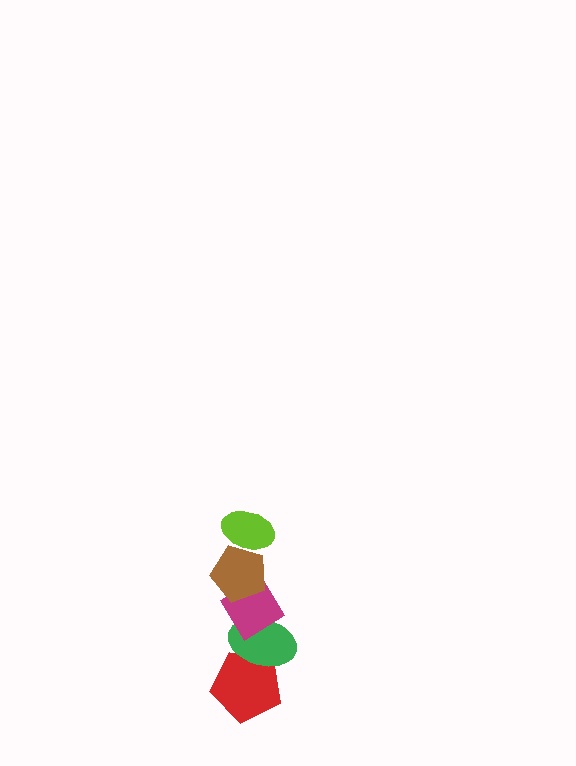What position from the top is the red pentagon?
The red pentagon is 5th from the top.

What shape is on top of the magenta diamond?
The brown pentagon is on top of the magenta diamond.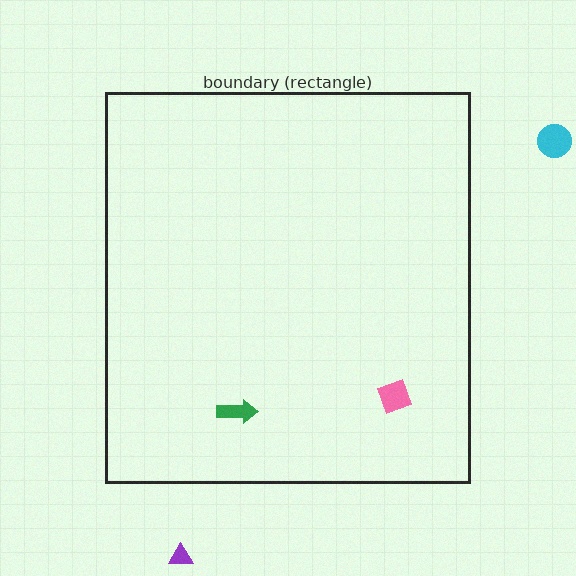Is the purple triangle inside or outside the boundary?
Outside.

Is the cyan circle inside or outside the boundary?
Outside.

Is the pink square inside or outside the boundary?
Inside.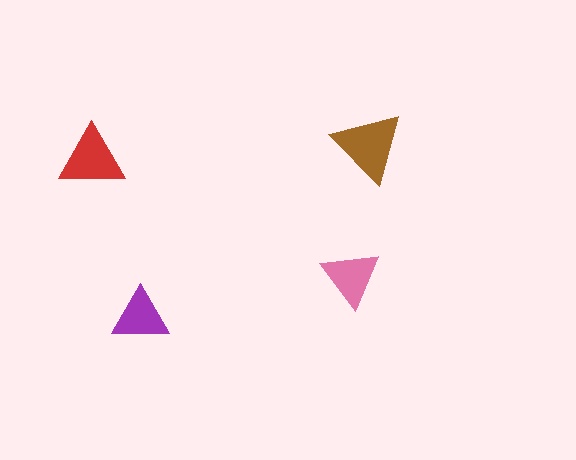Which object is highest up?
The brown triangle is topmost.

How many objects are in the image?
There are 4 objects in the image.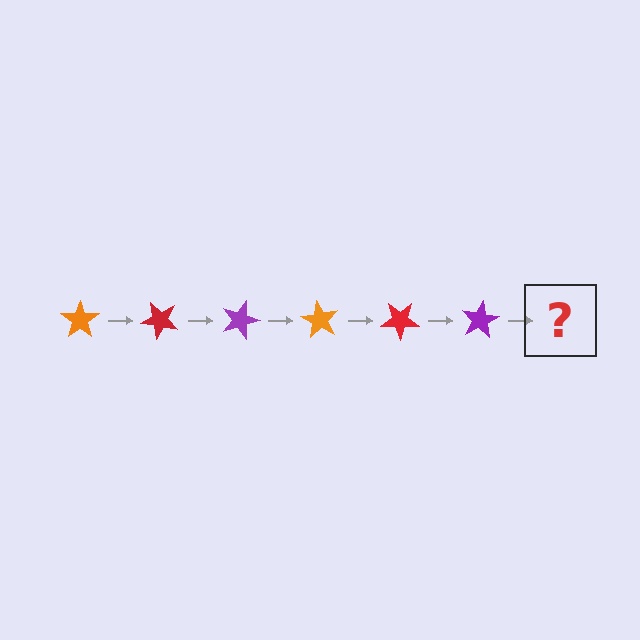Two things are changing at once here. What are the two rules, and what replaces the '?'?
The two rules are that it rotates 45 degrees each step and the color cycles through orange, red, and purple. The '?' should be an orange star, rotated 270 degrees from the start.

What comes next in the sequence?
The next element should be an orange star, rotated 270 degrees from the start.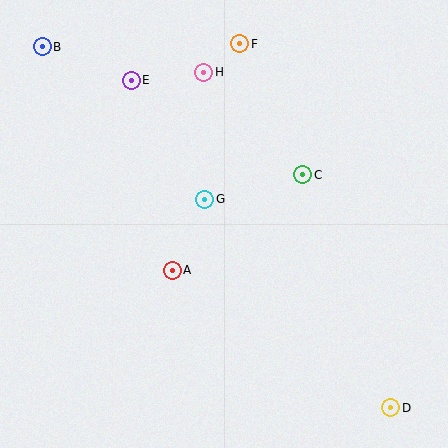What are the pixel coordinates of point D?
Point D is at (391, 408).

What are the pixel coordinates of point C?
Point C is at (303, 175).